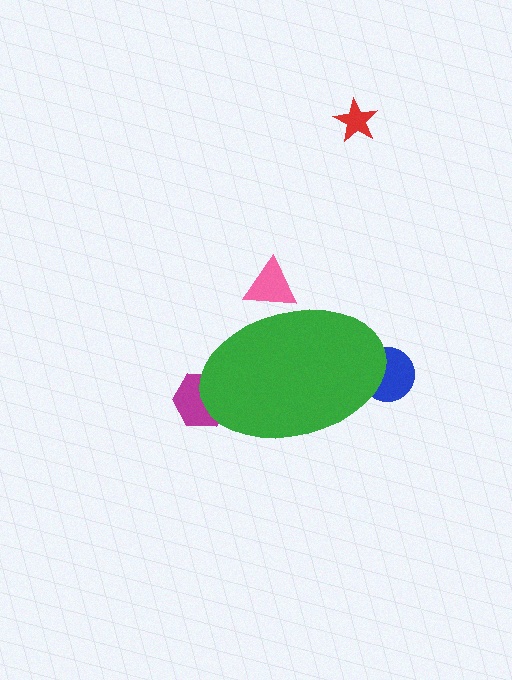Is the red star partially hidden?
No, the red star is fully visible.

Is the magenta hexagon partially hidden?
Yes, the magenta hexagon is partially hidden behind the green ellipse.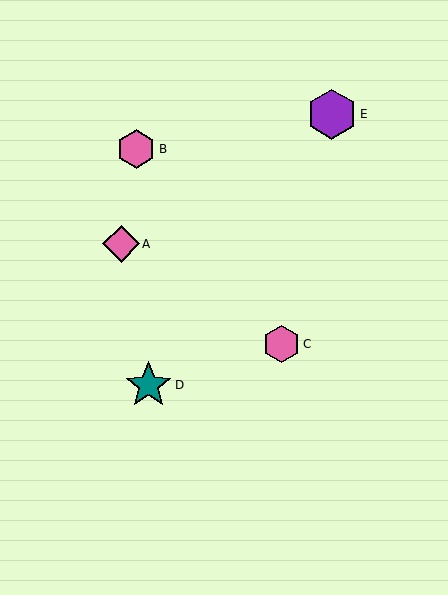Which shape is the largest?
The purple hexagon (labeled E) is the largest.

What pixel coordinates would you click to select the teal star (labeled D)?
Click at (149, 385) to select the teal star D.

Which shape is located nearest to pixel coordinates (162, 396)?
The teal star (labeled D) at (149, 385) is nearest to that location.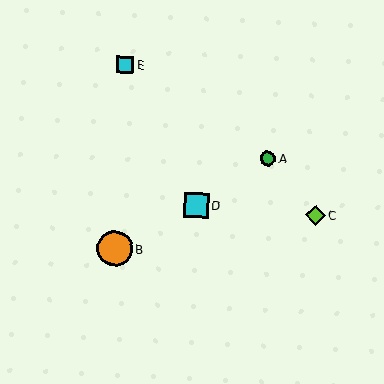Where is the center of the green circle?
The center of the green circle is at (268, 158).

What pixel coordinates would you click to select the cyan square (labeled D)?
Click at (196, 205) to select the cyan square D.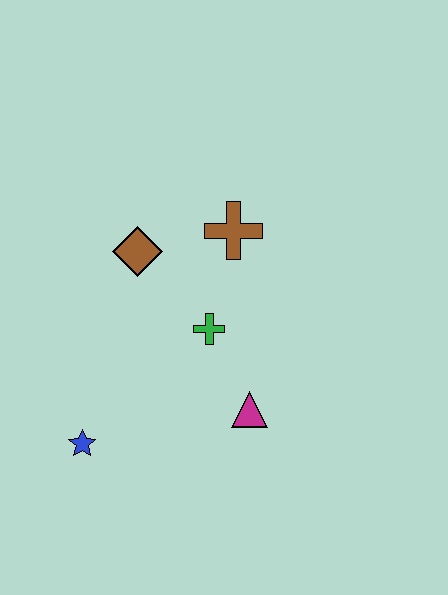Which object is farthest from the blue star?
The brown cross is farthest from the blue star.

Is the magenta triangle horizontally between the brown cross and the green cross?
No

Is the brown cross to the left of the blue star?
No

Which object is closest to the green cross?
The magenta triangle is closest to the green cross.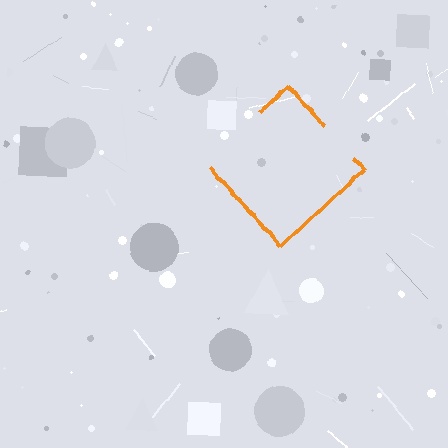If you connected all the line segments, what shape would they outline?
They would outline a diamond.